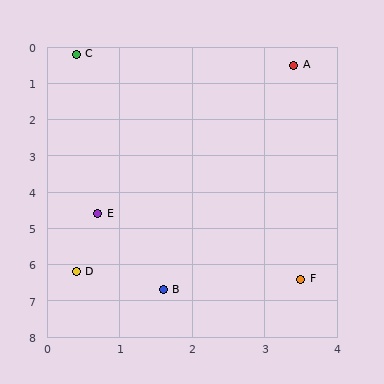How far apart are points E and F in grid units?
Points E and F are about 3.3 grid units apart.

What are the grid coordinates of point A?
Point A is at approximately (3.4, 0.5).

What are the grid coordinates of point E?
Point E is at approximately (0.7, 4.6).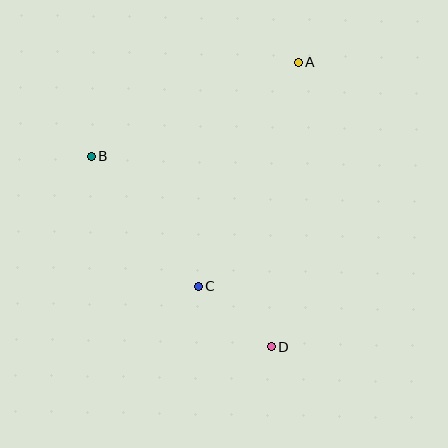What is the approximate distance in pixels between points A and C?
The distance between A and C is approximately 245 pixels.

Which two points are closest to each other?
Points C and D are closest to each other.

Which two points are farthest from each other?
Points A and D are farthest from each other.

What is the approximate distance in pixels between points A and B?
The distance between A and B is approximately 227 pixels.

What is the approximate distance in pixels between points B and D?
The distance between B and D is approximately 262 pixels.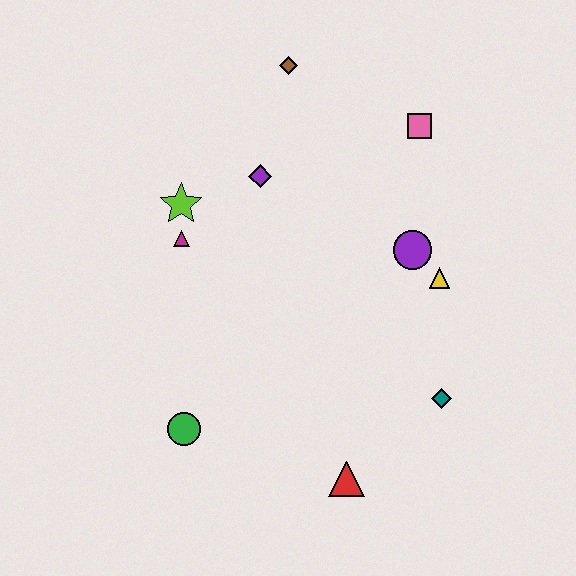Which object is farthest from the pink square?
The green circle is farthest from the pink square.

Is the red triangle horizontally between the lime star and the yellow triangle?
Yes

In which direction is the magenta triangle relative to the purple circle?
The magenta triangle is to the left of the purple circle.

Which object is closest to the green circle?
The red triangle is closest to the green circle.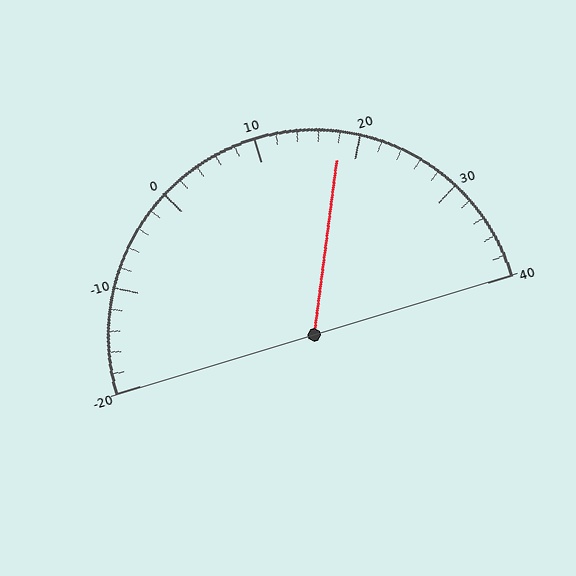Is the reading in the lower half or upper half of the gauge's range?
The reading is in the upper half of the range (-20 to 40).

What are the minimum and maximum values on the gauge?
The gauge ranges from -20 to 40.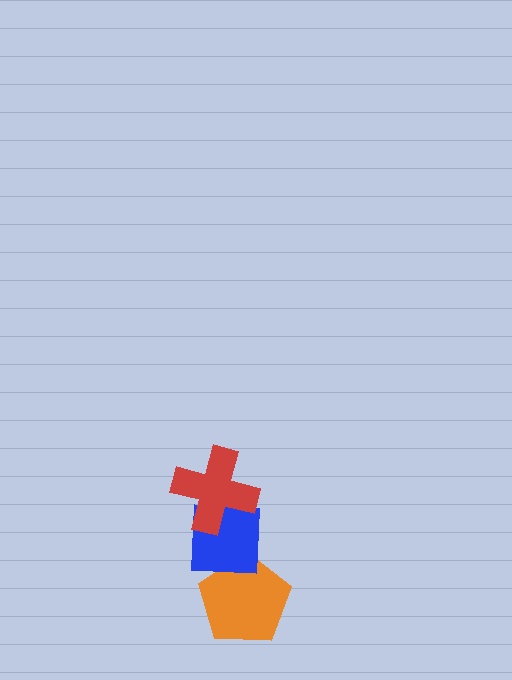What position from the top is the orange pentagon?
The orange pentagon is 3rd from the top.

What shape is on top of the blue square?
The red cross is on top of the blue square.